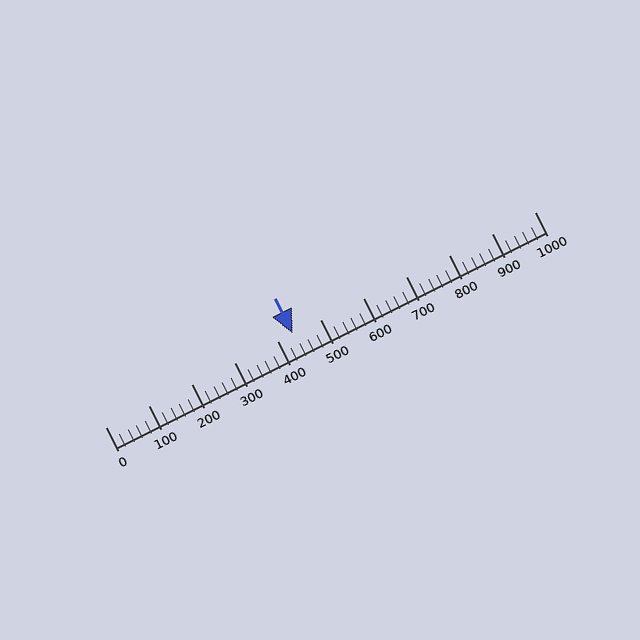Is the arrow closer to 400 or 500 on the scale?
The arrow is closer to 400.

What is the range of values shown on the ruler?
The ruler shows values from 0 to 1000.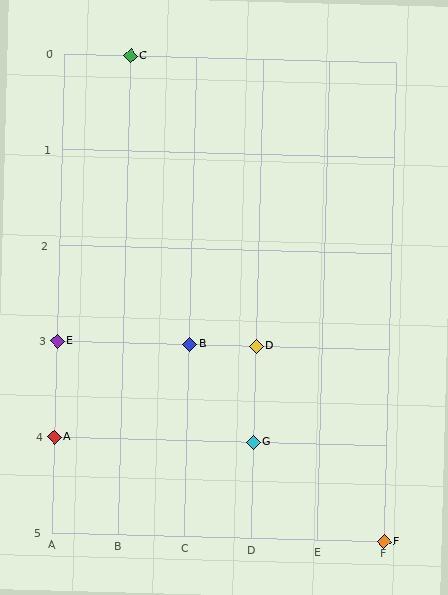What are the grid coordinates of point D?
Point D is at grid coordinates (D, 3).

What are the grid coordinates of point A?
Point A is at grid coordinates (A, 4).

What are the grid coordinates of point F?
Point F is at grid coordinates (F, 5).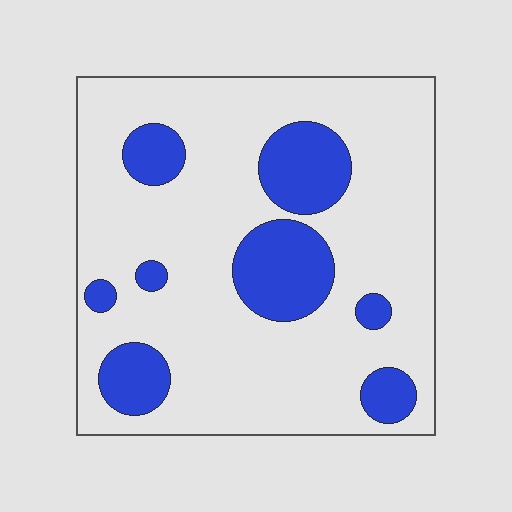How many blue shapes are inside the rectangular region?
8.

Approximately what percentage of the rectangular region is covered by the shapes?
Approximately 20%.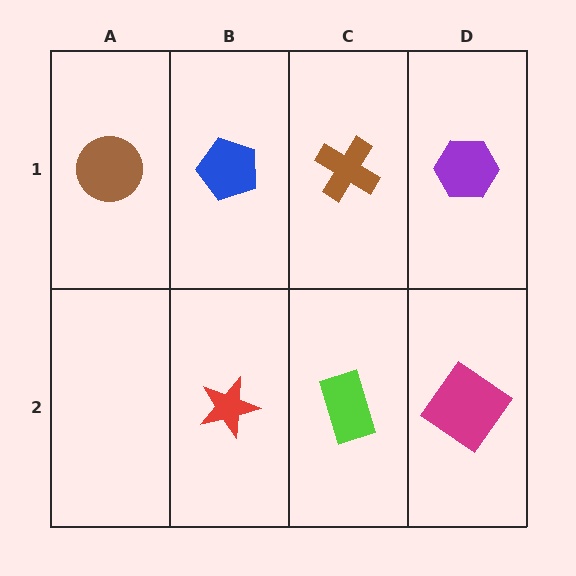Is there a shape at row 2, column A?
No, that cell is empty.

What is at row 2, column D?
A magenta diamond.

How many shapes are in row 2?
3 shapes.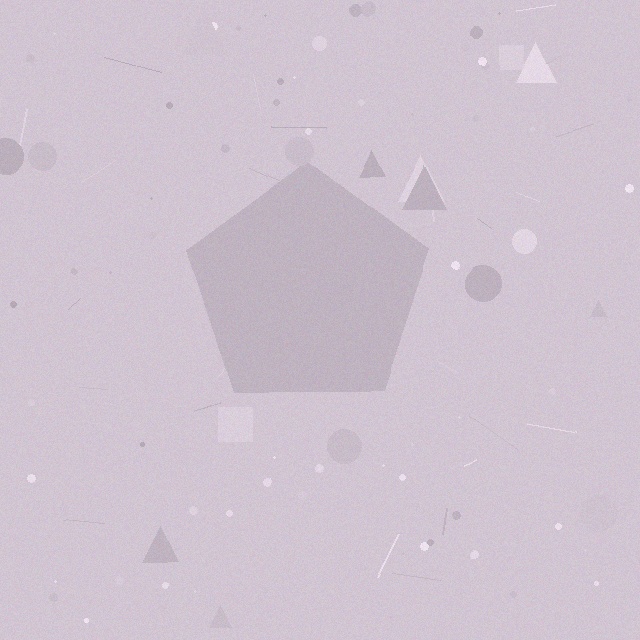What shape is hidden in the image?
A pentagon is hidden in the image.